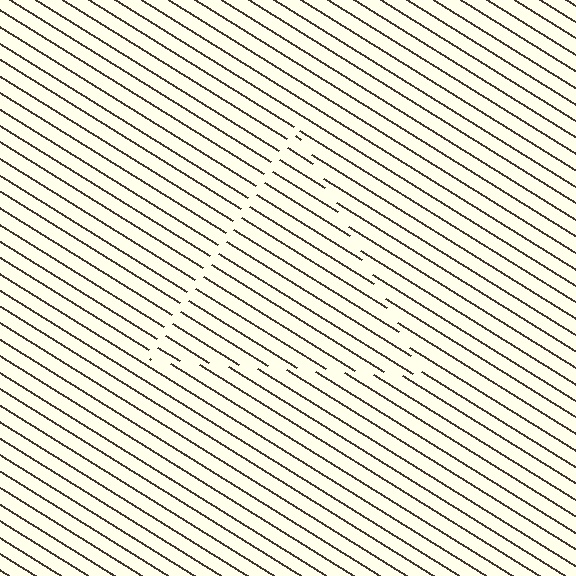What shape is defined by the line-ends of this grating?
An illusory triangle. The interior of the shape contains the same grating, shifted by half a period — the contour is defined by the phase discontinuity where line-ends from the inner and outer gratings abut.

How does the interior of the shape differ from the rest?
The interior of the shape contains the same grating, shifted by half a period — the contour is defined by the phase discontinuity where line-ends from the inner and outer gratings abut.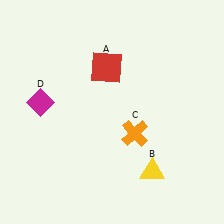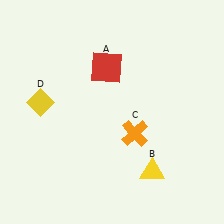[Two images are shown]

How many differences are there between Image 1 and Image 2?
There is 1 difference between the two images.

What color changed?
The diamond (D) changed from magenta in Image 1 to yellow in Image 2.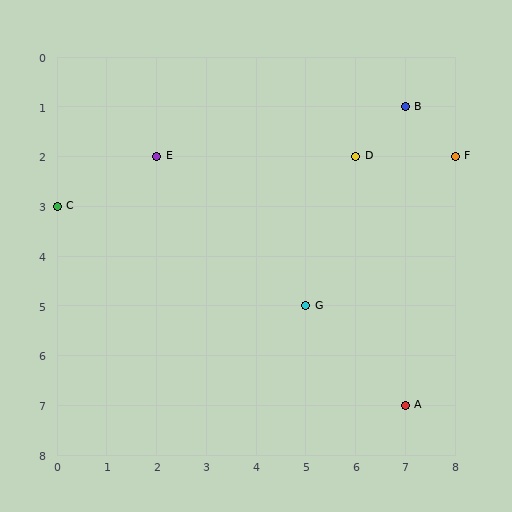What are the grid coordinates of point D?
Point D is at grid coordinates (6, 2).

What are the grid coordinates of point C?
Point C is at grid coordinates (0, 3).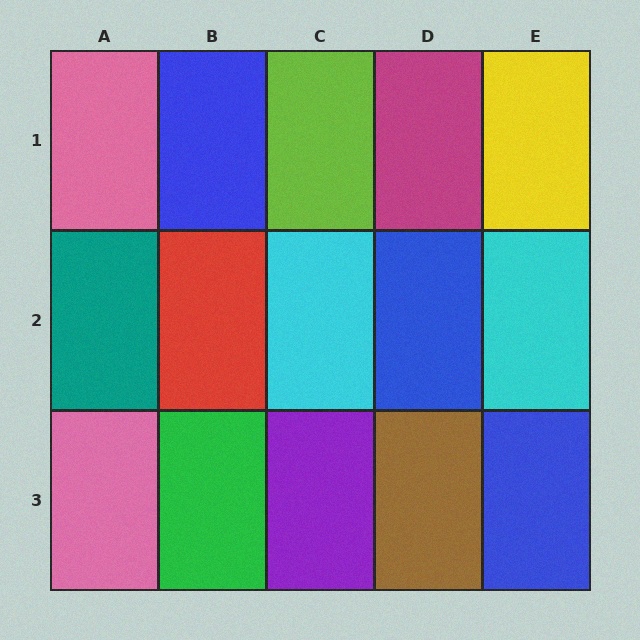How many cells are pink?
2 cells are pink.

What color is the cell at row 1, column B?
Blue.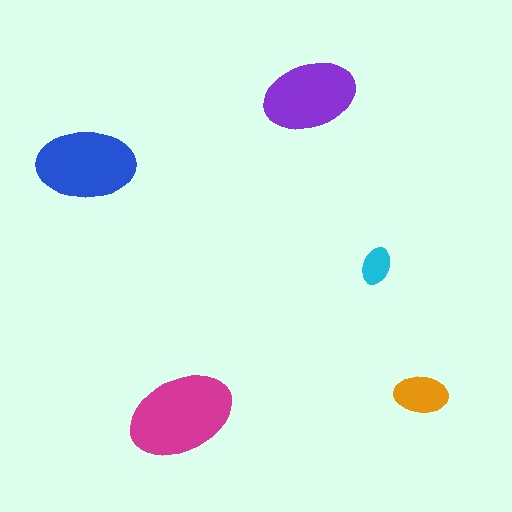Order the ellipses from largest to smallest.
the magenta one, the blue one, the purple one, the orange one, the cyan one.